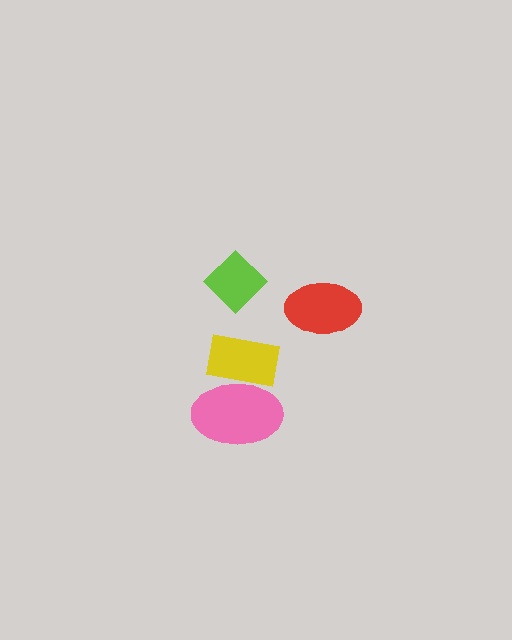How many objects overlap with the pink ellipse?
1 object overlaps with the pink ellipse.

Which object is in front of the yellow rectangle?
The pink ellipse is in front of the yellow rectangle.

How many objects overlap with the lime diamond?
0 objects overlap with the lime diamond.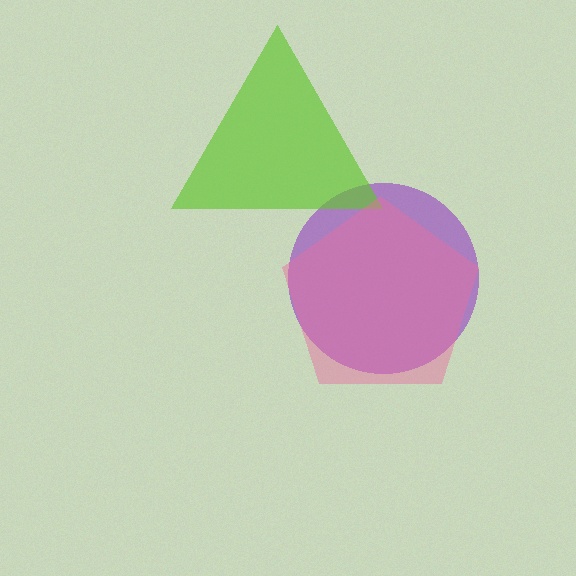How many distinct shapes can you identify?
There are 3 distinct shapes: a purple circle, a lime triangle, a pink pentagon.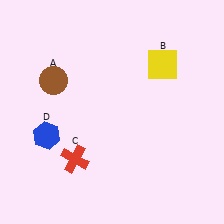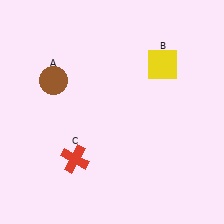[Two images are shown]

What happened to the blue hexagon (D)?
The blue hexagon (D) was removed in Image 2. It was in the bottom-left area of Image 1.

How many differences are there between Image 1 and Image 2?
There is 1 difference between the two images.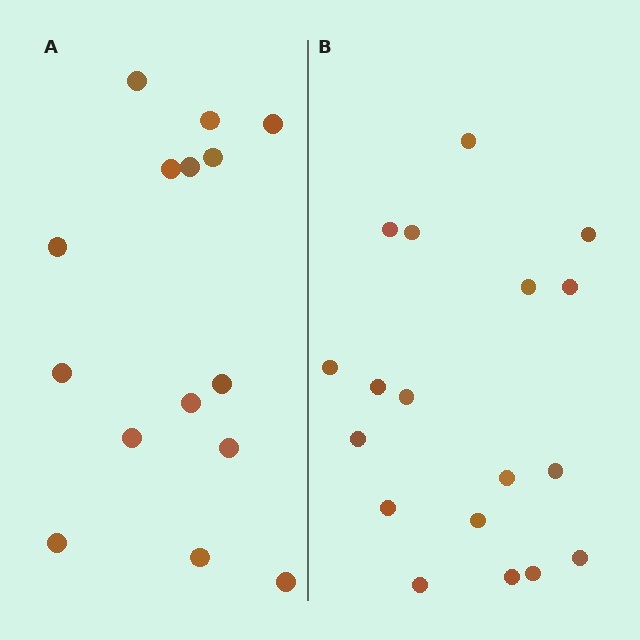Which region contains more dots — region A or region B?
Region B (the right region) has more dots.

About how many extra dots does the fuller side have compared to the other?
Region B has just a few more — roughly 2 or 3 more dots than region A.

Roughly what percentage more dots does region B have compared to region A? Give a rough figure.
About 20% more.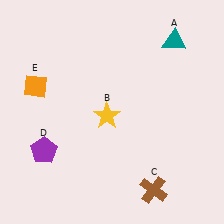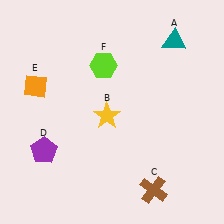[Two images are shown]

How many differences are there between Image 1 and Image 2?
There is 1 difference between the two images.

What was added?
A lime hexagon (F) was added in Image 2.